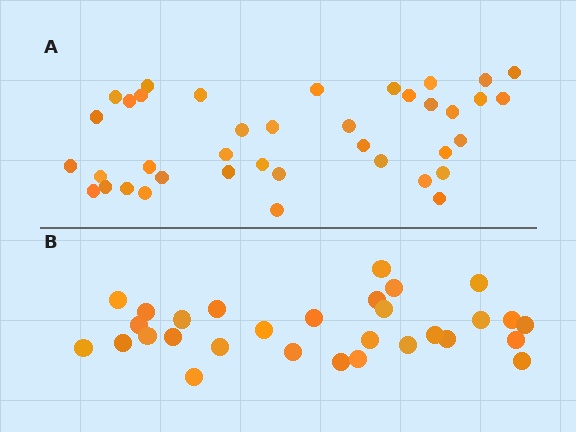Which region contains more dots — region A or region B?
Region A (the top region) has more dots.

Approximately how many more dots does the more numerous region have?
Region A has roughly 8 or so more dots than region B.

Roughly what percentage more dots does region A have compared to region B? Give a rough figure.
About 30% more.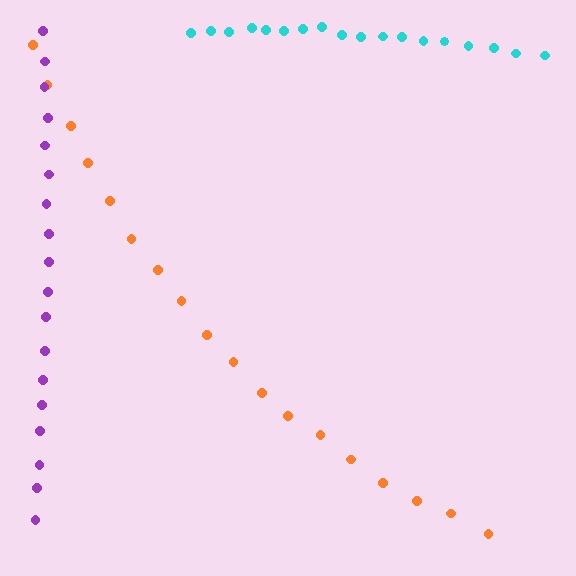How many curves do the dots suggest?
There are 3 distinct paths.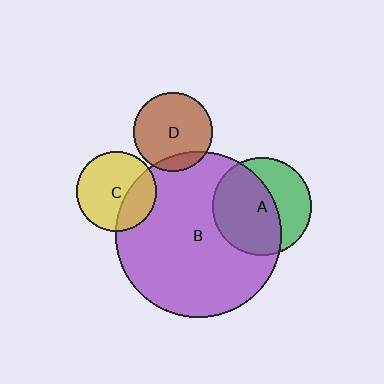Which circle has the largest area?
Circle B (purple).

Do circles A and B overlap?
Yes.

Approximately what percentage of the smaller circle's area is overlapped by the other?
Approximately 60%.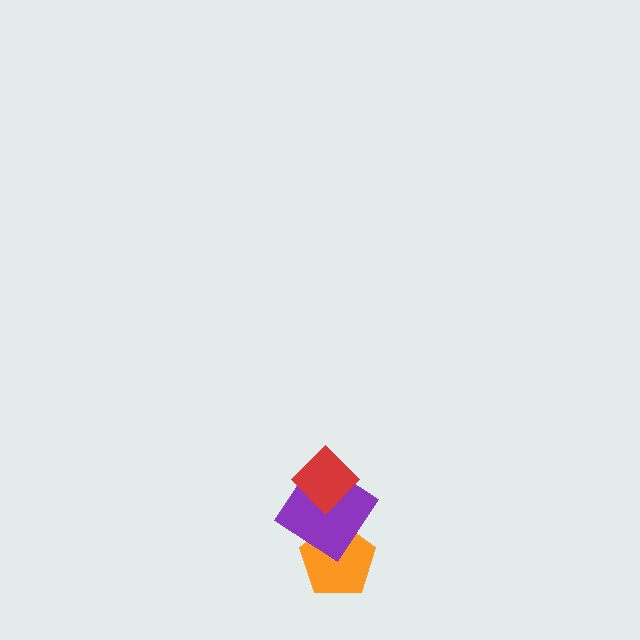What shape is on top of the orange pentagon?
The purple diamond is on top of the orange pentagon.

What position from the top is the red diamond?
The red diamond is 1st from the top.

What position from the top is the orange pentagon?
The orange pentagon is 3rd from the top.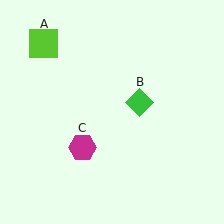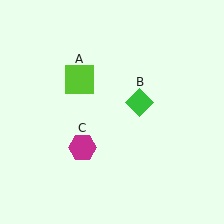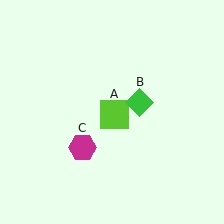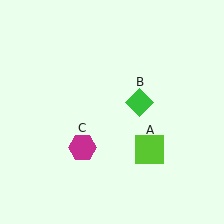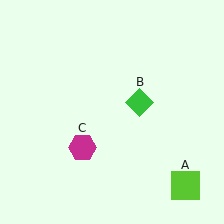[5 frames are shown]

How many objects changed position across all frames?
1 object changed position: lime square (object A).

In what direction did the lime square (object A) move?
The lime square (object A) moved down and to the right.